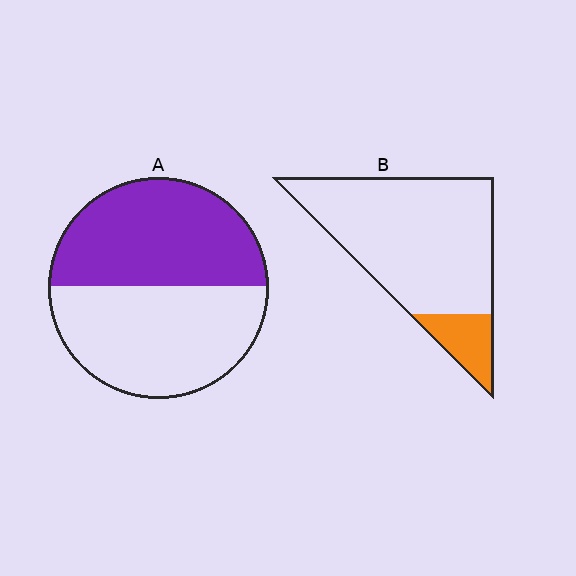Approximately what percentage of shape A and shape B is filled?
A is approximately 50% and B is approximately 15%.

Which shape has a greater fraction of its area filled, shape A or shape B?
Shape A.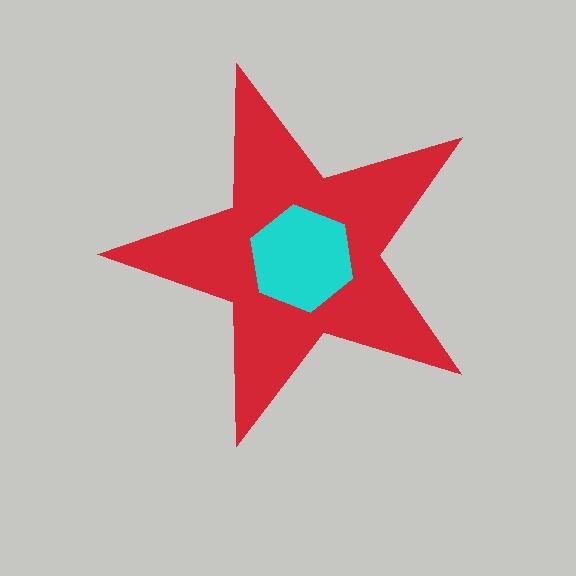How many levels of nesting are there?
2.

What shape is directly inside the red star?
The cyan hexagon.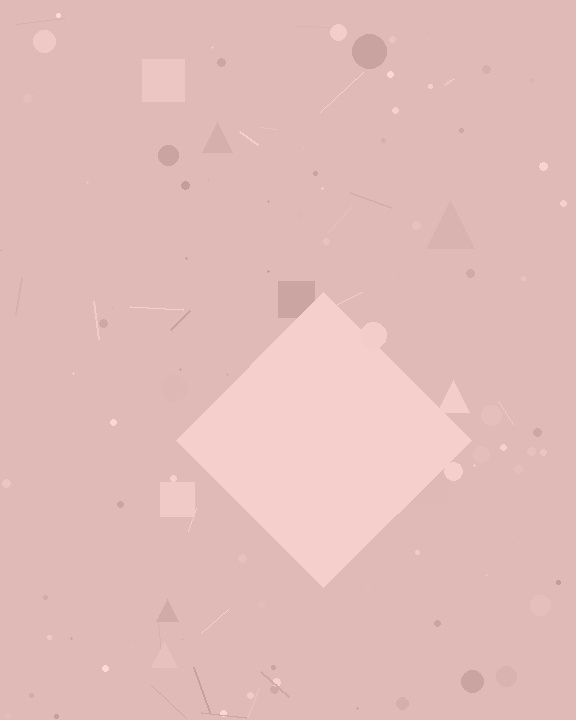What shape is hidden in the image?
A diamond is hidden in the image.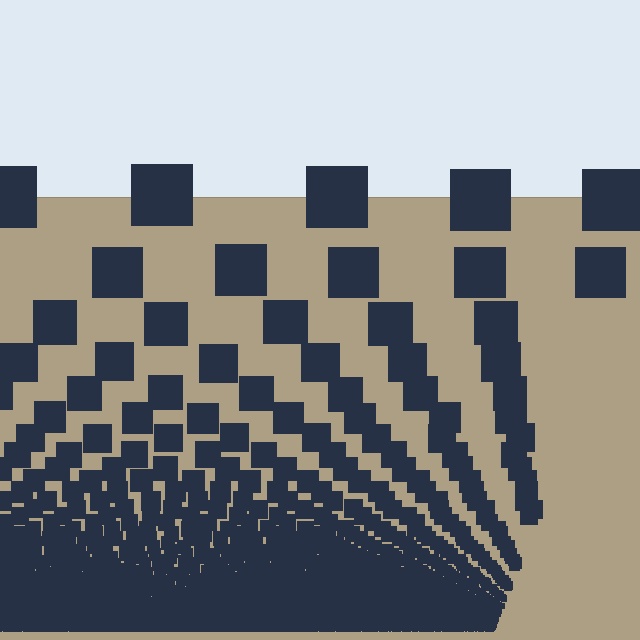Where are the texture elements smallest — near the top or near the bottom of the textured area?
Near the bottom.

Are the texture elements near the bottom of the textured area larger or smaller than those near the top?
Smaller. The gradient is inverted — elements near the bottom are smaller and denser.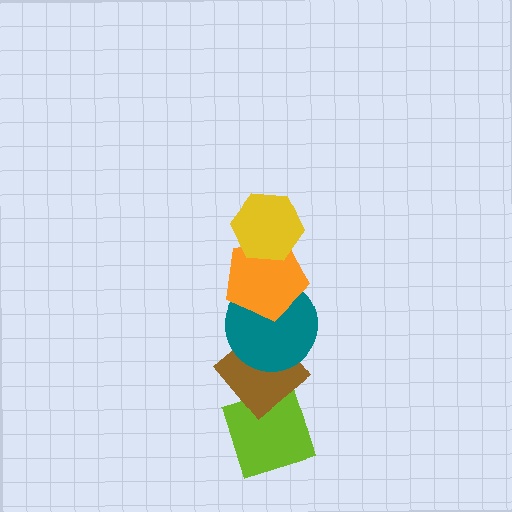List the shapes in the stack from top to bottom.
From top to bottom: the yellow hexagon, the orange pentagon, the teal circle, the brown diamond, the lime diamond.